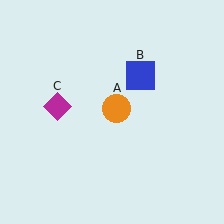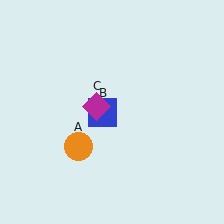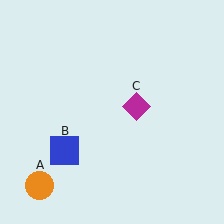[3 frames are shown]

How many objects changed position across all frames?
3 objects changed position: orange circle (object A), blue square (object B), magenta diamond (object C).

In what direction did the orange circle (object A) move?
The orange circle (object A) moved down and to the left.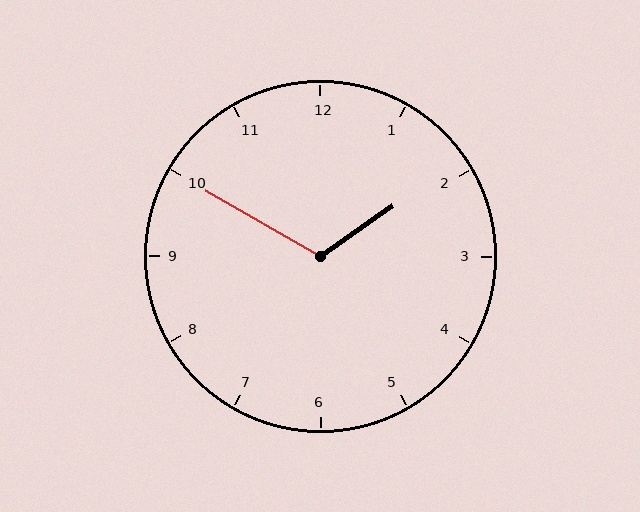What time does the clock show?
1:50.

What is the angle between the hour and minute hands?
Approximately 115 degrees.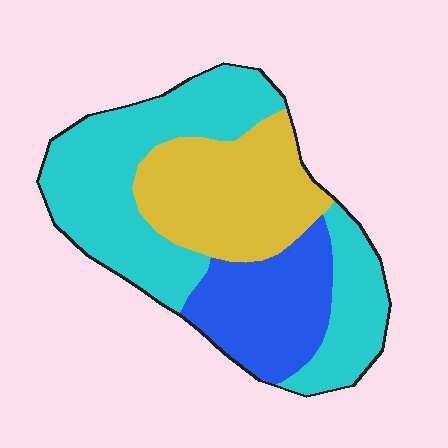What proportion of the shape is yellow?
Yellow takes up about one quarter (1/4) of the shape.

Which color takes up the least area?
Blue, at roughly 20%.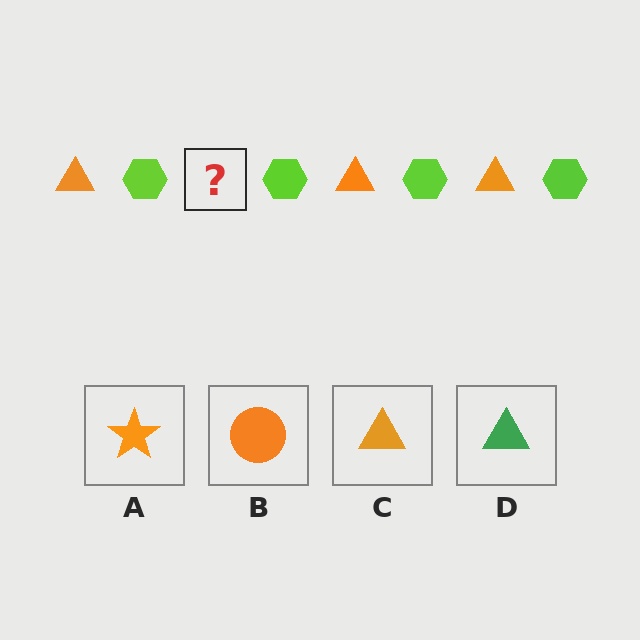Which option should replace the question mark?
Option C.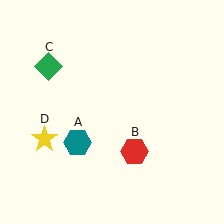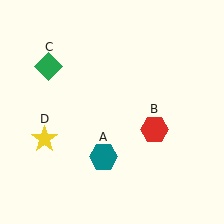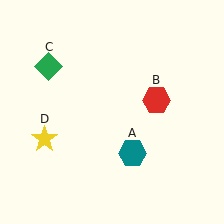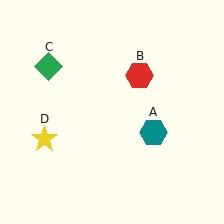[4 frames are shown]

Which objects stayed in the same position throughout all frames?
Green diamond (object C) and yellow star (object D) remained stationary.